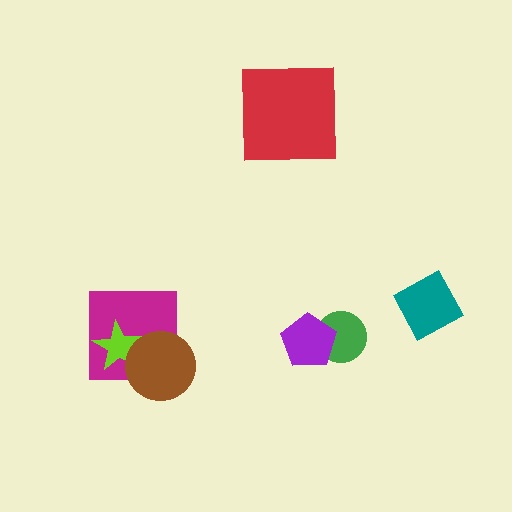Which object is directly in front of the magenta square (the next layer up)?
The lime star is directly in front of the magenta square.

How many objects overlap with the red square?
0 objects overlap with the red square.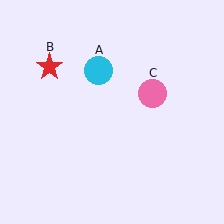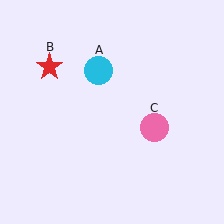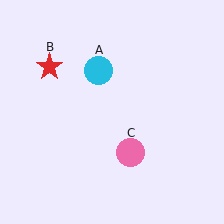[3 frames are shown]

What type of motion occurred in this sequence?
The pink circle (object C) rotated clockwise around the center of the scene.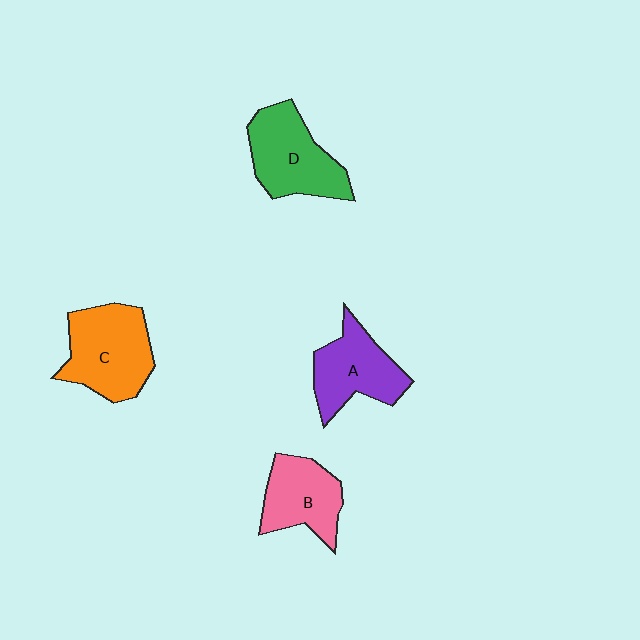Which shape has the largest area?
Shape C (orange).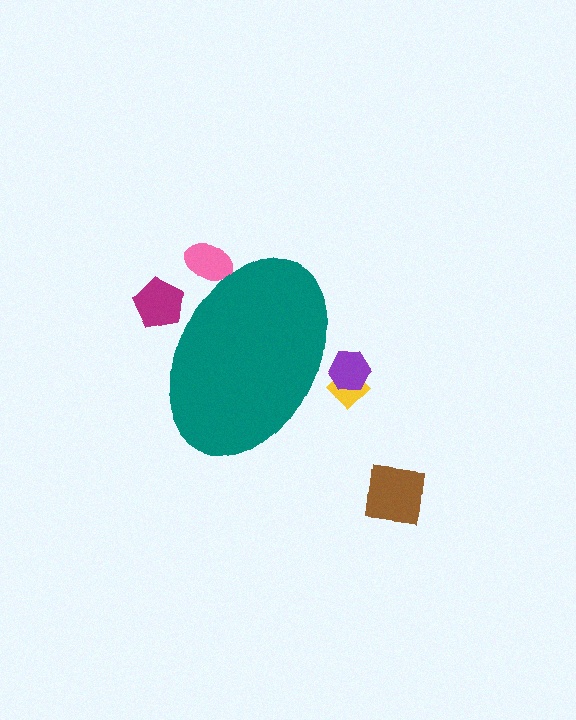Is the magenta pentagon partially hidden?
Yes, the magenta pentagon is partially hidden behind the teal ellipse.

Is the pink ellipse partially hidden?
Yes, the pink ellipse is partially hidden behind the teal ellipse.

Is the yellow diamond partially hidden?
Yes, the yellow diamond is partially hidden behind the teal ellipse.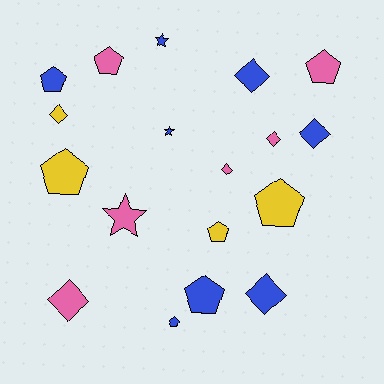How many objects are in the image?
There are 18 objects.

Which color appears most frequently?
Blue, with 8 objects.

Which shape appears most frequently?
Pentagon, with 8 objects.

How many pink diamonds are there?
There are 3 pink diamonds.